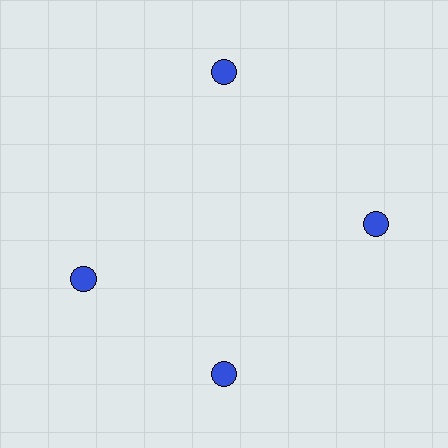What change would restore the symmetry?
The symmetry would be restored by rotating it back into even spacing with its neighbors so that all 4 circles sit at equal angles and equal distance from the center.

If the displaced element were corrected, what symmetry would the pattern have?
It would have 4-fold rotational symmetry — the pattern would map onto itself every 90 degrees.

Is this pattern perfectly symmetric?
No. The 4 blue circles are arranged in a ring, but one element near the 9 o'clock position is rotated out of alignment along the ring, breaking the 4-fold rotational symmetry.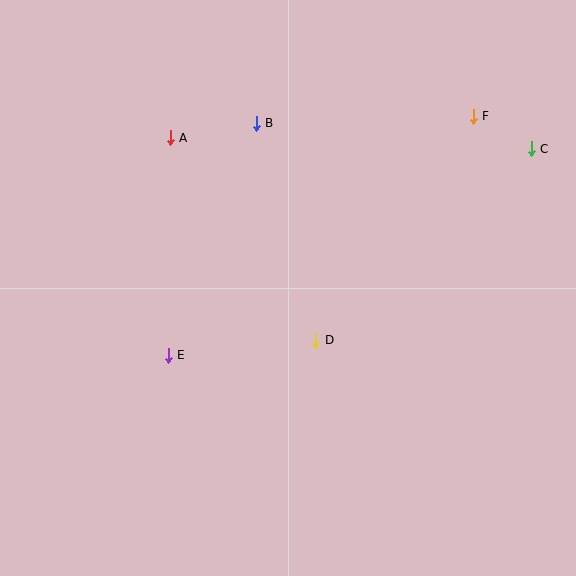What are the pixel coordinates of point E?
Point E is at (168, 355).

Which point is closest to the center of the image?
Point D at (316, 340) is closest to the center.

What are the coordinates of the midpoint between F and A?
The midpoint between F and A is at (322, 127).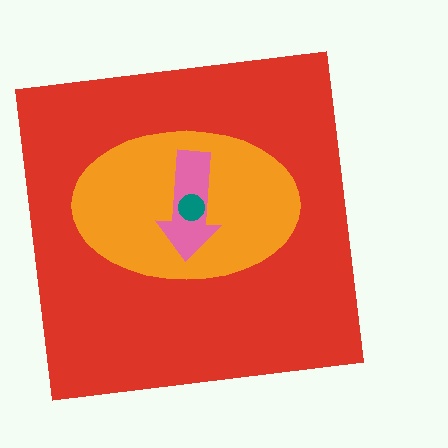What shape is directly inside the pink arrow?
The teal circle.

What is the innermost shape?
The teal circle.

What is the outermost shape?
The red square.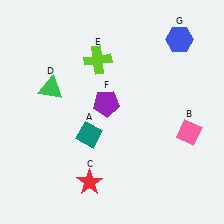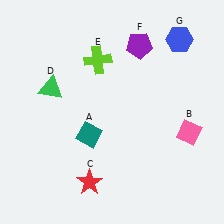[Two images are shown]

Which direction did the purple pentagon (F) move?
The purple pentagon (F) moved up.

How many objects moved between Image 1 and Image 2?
1 object moved between the two images.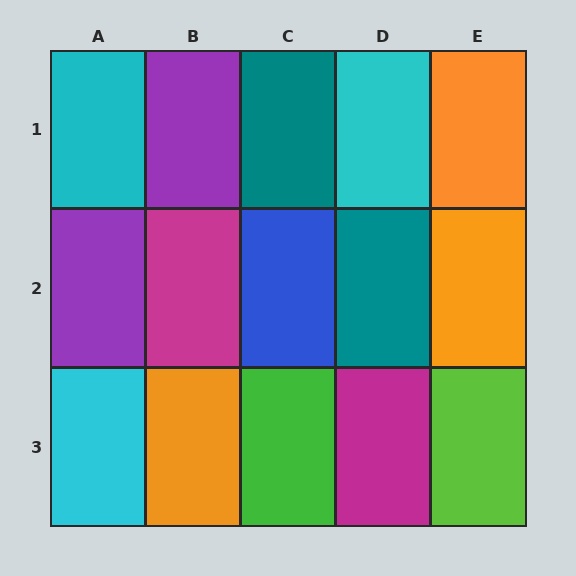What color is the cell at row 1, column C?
Teal.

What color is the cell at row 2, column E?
Orange.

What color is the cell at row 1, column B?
Purple.